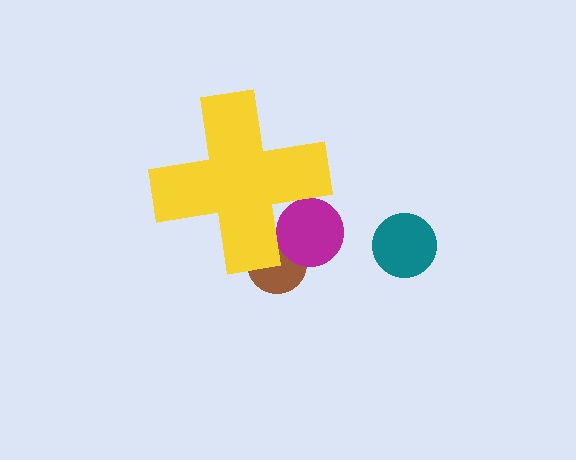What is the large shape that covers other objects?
A yellow cross.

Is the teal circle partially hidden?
No, the teal circle is fully visible.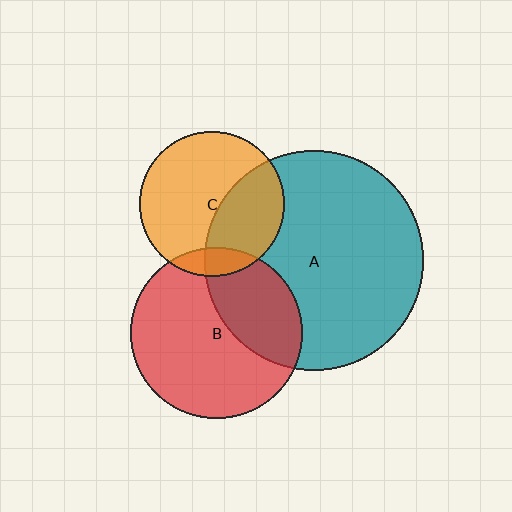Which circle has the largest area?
Circle A (teal).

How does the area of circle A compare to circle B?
Approximately 1.6 times.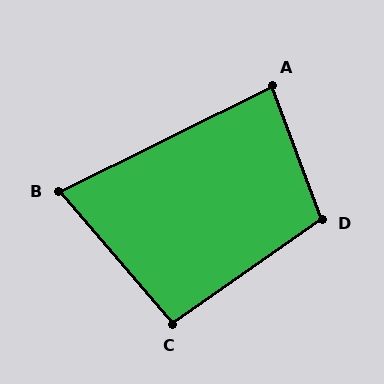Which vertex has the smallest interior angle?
B, at approximately 76 degrees.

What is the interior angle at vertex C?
Approximately 96 degrees (obtuse).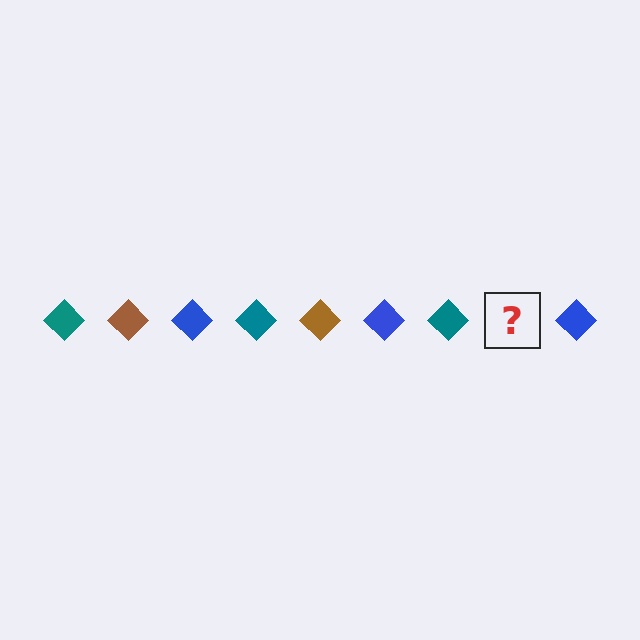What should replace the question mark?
The question mark should be replaced with a brown diamond.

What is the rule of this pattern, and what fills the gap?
The rule is that the pattern cycles through teal, brown, blue diamonds. The gap should be filled with a brown diamond.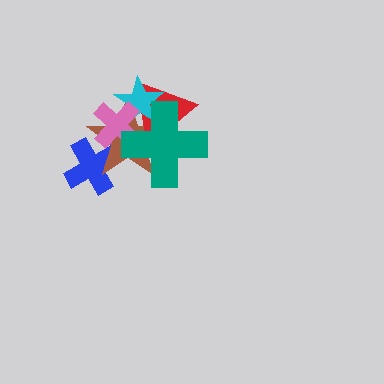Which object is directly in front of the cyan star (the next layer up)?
The pink cross is directly in front of the cyan star.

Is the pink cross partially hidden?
Yes, it is partially covered by another shape.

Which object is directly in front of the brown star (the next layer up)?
The red triangle is directly in front of the brown star.